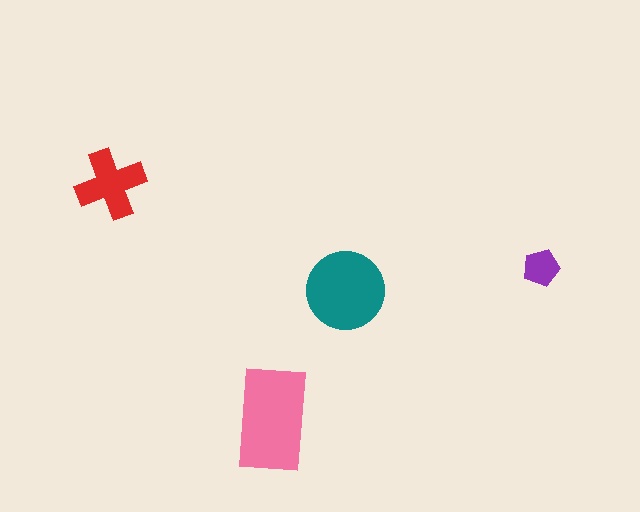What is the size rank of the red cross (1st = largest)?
3rd.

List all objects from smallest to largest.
The purple pentagon, the red cross, the teal circle, the pink rectangle.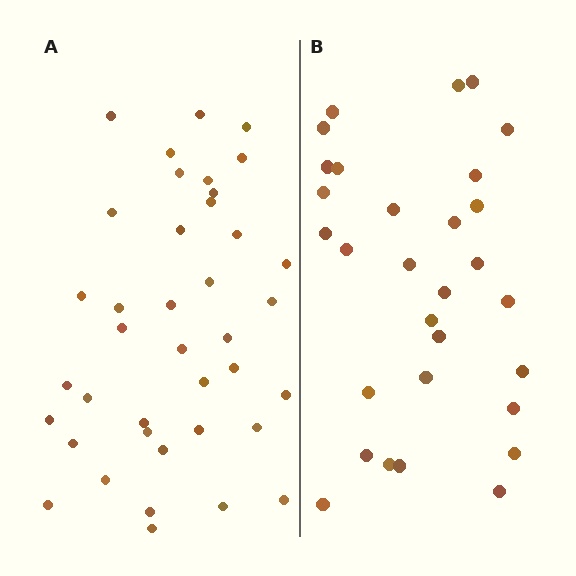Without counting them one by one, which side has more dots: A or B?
Region A (the left region) has more dots.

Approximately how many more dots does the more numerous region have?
Region A has roughly 8 or so more dots than region B.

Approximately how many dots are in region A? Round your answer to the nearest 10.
About 40 dots. (The exact count is 39, which rounds to 40.)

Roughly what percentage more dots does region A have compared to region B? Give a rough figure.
About 30% more.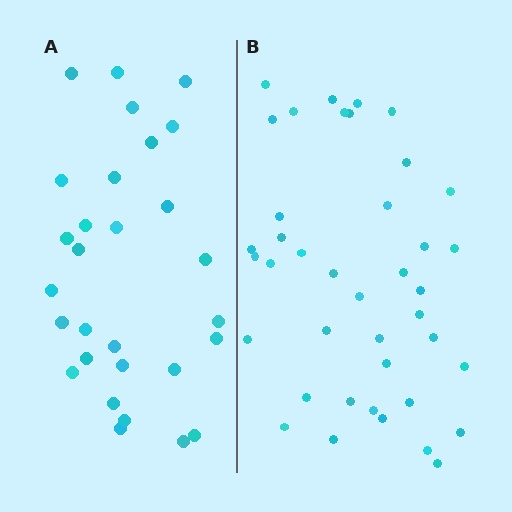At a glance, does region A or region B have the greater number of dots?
Region B (the right region) has more dots.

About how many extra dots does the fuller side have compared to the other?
Region B has roughly 12 or so more dots than region A.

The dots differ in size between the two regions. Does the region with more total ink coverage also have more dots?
No. Region A has more total ink coverage because its dots are larger, but region B actually contains more individual dots. Total area can be misleading — the number of items is what matters here.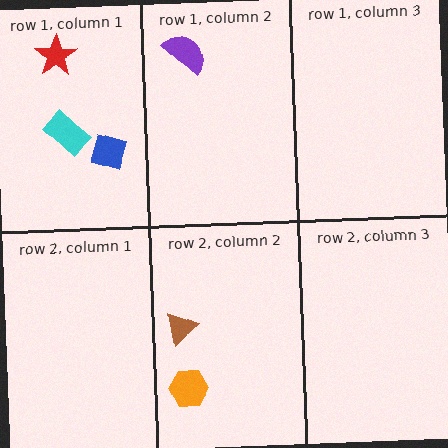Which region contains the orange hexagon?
The row 2, column 2 region.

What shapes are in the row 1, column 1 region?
The red star, the cyan rectangle, the blue diamond.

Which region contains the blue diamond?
The row 1, column 1 region.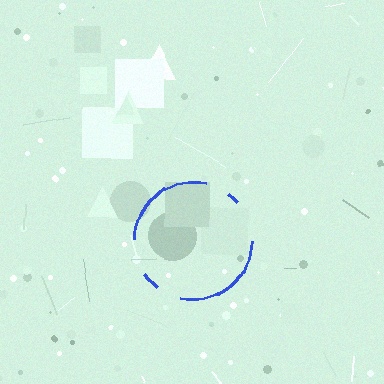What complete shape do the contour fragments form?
The contour fragments form a circle.